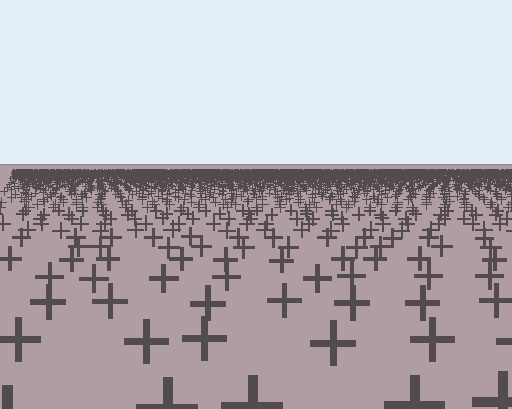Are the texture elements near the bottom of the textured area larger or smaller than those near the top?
Larger. Near the bottom, elements are closer to the viewer and appear at a bigger on-screen size.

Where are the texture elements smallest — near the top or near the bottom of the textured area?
Near the top.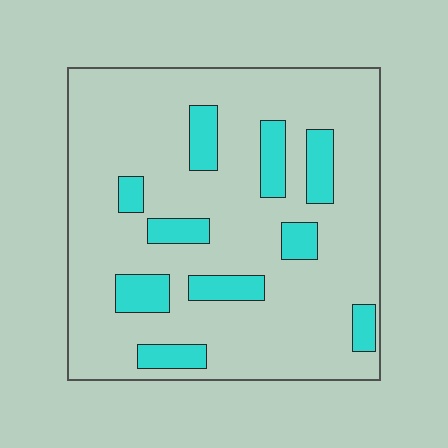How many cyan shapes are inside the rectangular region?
10.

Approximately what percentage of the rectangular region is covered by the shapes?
Approximately 15%.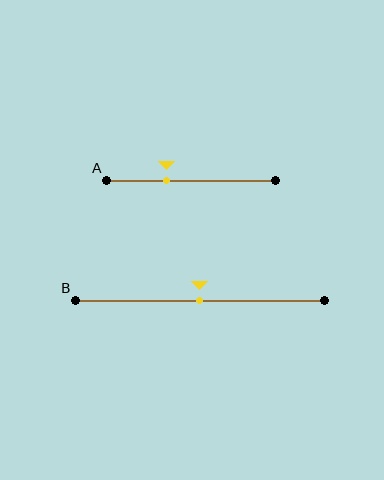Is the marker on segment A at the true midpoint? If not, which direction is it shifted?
No, the marker on segment A is shifted to the left by about 15% of the segment length.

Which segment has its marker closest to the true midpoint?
Segment B has its marker closest to the true midpoint.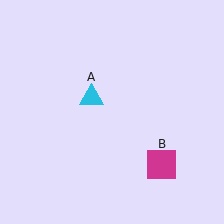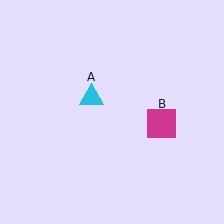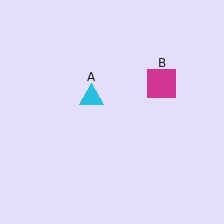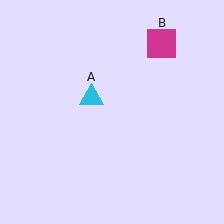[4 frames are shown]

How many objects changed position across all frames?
1 object changed position: magenta square (object B).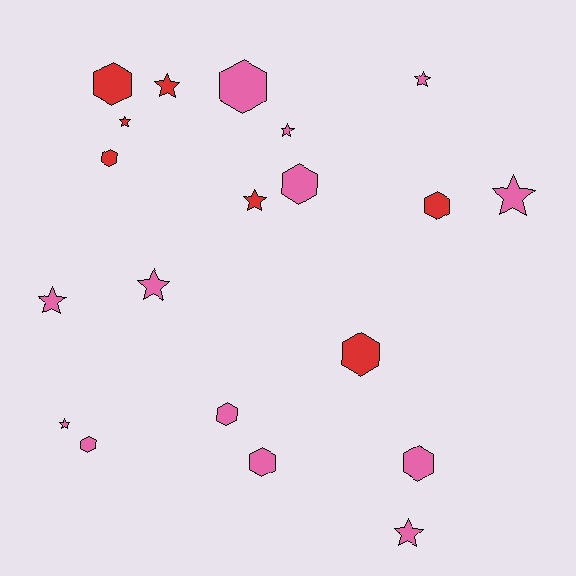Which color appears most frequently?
Pink, with 13 objects.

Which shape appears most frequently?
Star, with 10 objects.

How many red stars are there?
There are 3 red stars.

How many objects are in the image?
There are 20 objects.